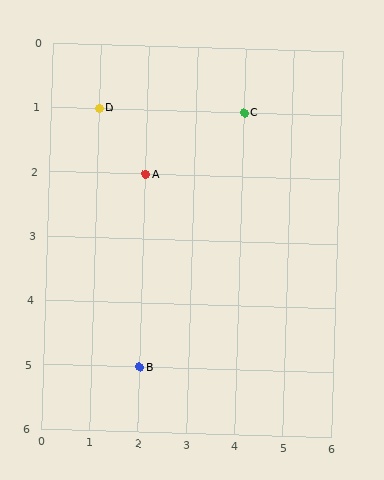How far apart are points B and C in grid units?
Points B and C are 2 columns and 4 rows apart (about 4.5 grid units diagonally).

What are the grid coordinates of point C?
Point C is at grid coordinates (4, 1).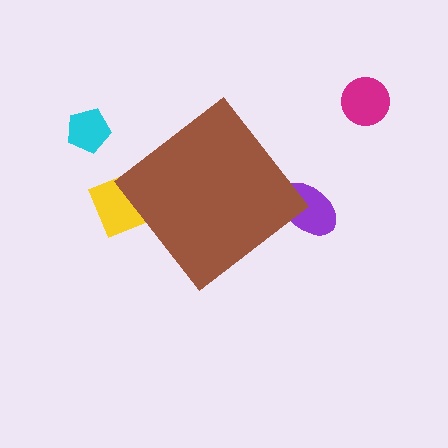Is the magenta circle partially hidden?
No, the magenta circle is fully visible.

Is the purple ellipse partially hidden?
Yes, the purple ellipse is partially hidden behind the brown diamond.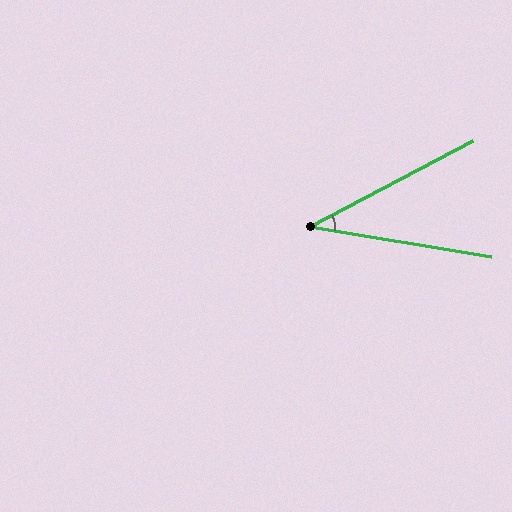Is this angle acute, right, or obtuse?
It is acute.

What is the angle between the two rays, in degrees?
Approximately 37 degrees.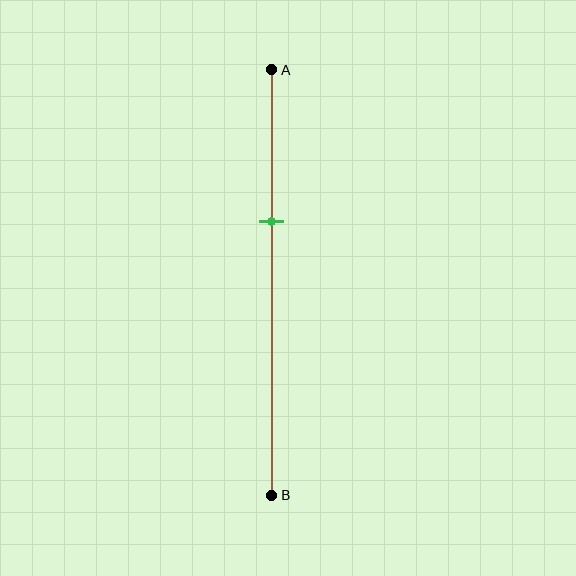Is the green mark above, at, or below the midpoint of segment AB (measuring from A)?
The green mark is above the midpoint of segment AB.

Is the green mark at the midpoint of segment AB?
No, the mark is at about 35% from A, not at the 50% midpoint.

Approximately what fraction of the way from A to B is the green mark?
The green mark is approximately 35% of the way from A to B.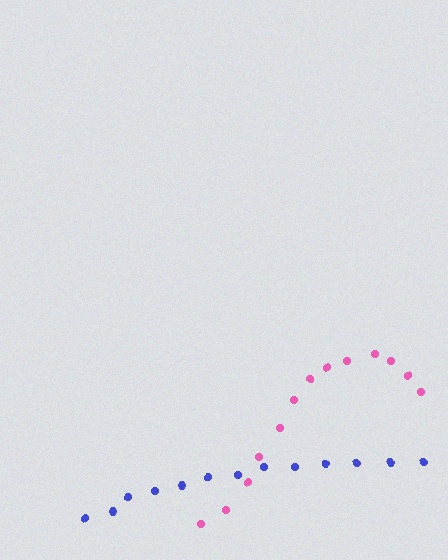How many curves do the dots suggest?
There are 2 distinct paths.